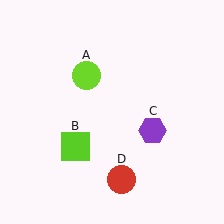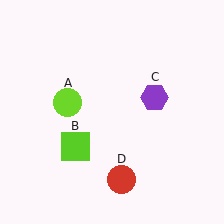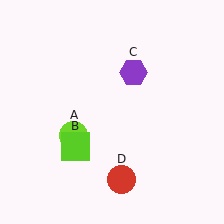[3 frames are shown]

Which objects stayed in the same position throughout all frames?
Lime square (object B) and red circle (object D) remained stationary.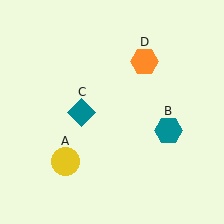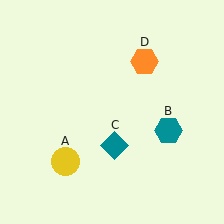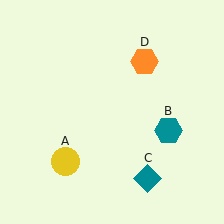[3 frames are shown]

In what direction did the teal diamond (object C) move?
The teal diamond (object C) moved down and to the right.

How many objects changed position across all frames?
1 object changed position: teal diamond (object C).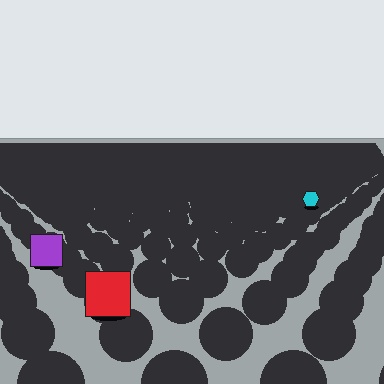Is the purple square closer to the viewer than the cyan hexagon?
Yes. The purple square is closer — you can tell from the texture gradient: the ground texture is coarser near it.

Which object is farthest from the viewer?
The cyan hexagon is farthest from the viewer. It appears smaller and the ground texture around it is denser.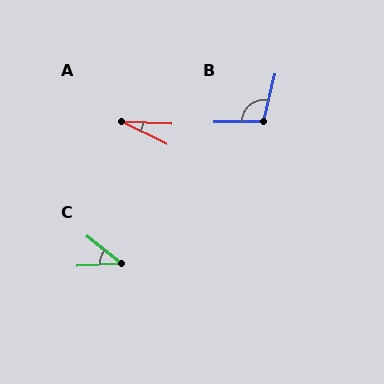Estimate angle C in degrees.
Approximately 41 degrees.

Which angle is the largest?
B, at approximately 104 degrees.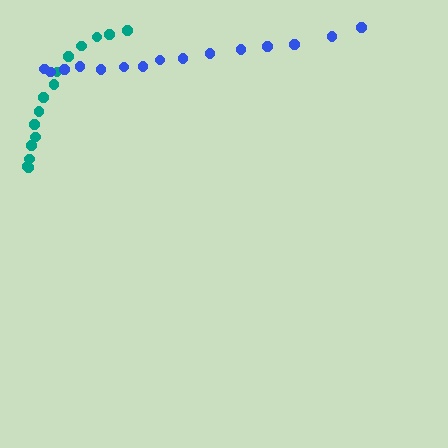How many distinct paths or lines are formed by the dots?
There are 2 distinct paths.